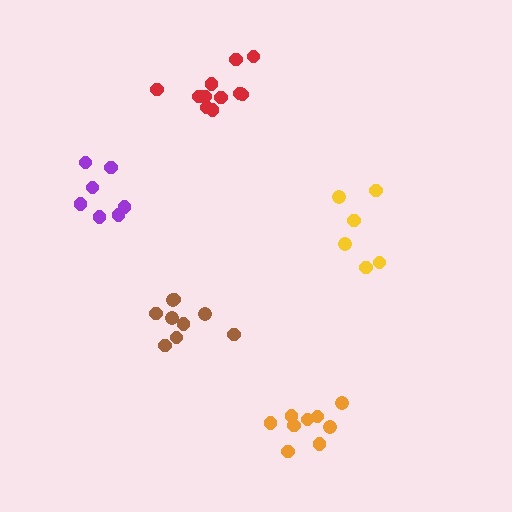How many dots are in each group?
Group 1: 7 dots, Group 2: 9 dots, Group 3: 6 dots, Group 4: 9 dots, Group 5: 11 dots (42 total).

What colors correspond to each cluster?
The clusters are colored: purple, brown, yellow, orange, red.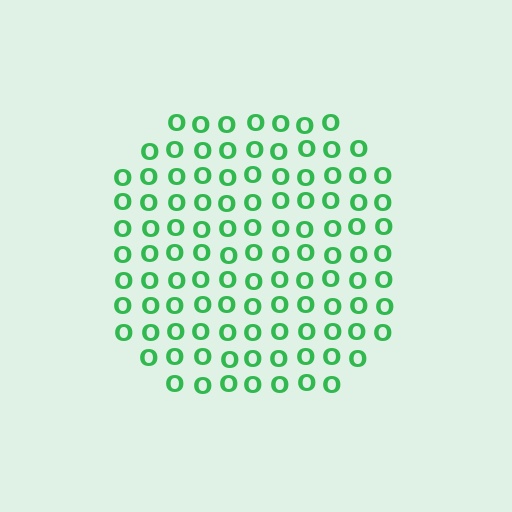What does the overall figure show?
The overall figure shows a circle.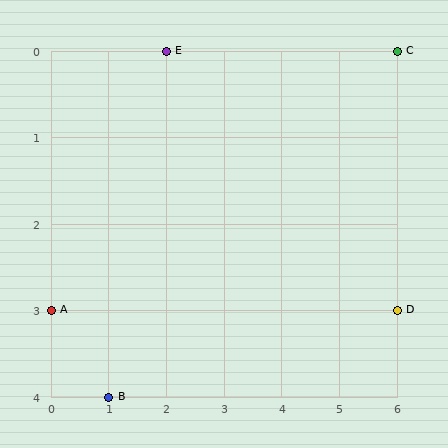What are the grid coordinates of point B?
Point B is at grid coordinates (1, 4).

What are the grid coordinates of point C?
Point C is at grid coordinates (6, 0).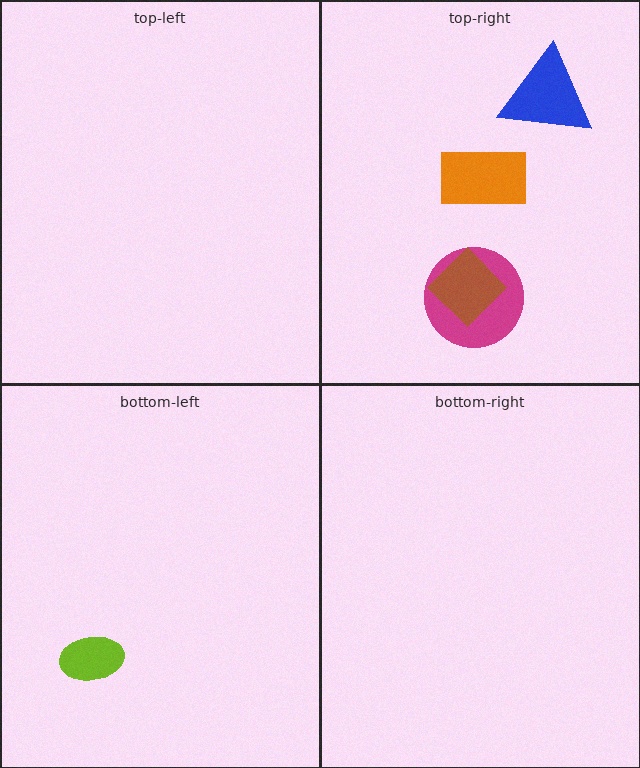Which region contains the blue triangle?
The top-right region.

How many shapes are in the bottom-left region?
1.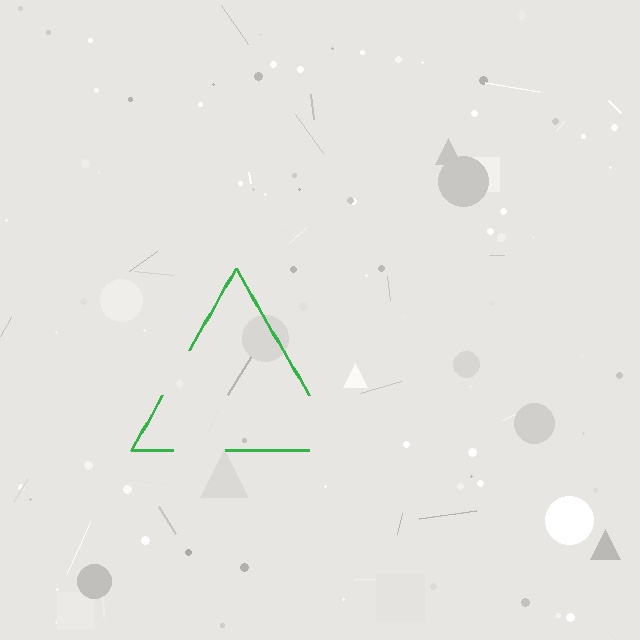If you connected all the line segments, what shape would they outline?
They would outline a triangle.